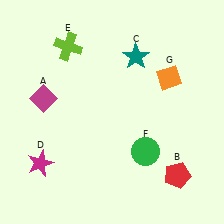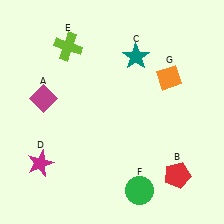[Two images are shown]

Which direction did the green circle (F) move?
The green circle (F) moved down.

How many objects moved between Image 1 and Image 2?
1 object moved between the two images.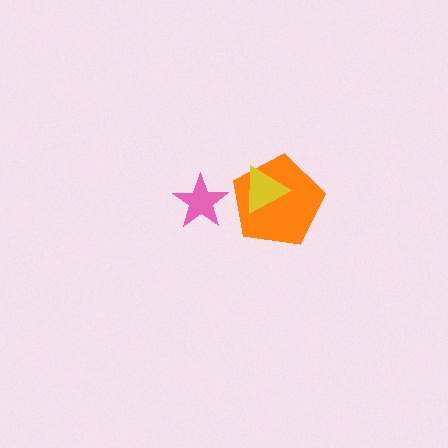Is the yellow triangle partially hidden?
No, no other shape covers it.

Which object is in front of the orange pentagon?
The yellow triangle is in front of the orange pentagon.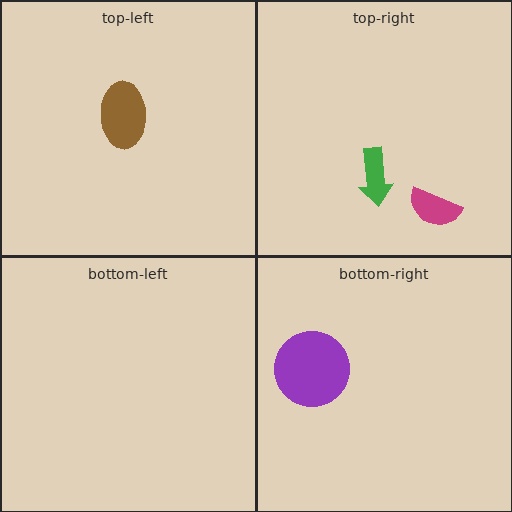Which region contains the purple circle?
The bottom-right region.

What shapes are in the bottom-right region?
The purple circle.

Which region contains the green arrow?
The top-right region.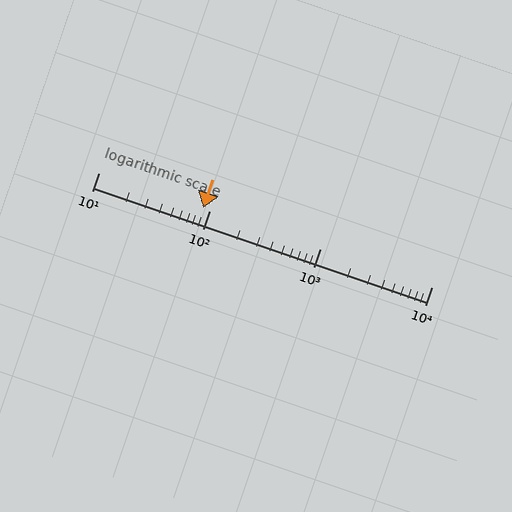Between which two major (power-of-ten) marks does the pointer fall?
The pointer is between 10 and 100.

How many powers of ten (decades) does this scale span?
The scale spans 3 decades, from 10 to 10000.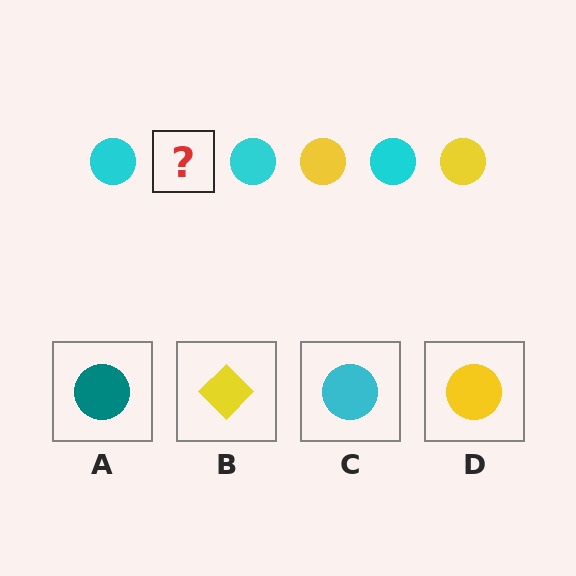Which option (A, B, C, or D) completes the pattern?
D.